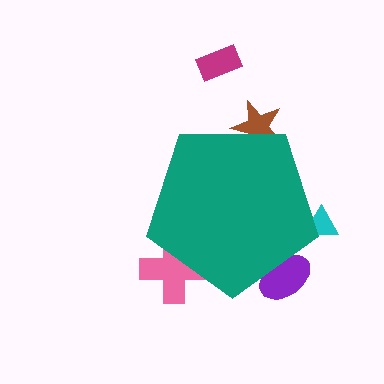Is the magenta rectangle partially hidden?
No, the magenta rectangle is fully visible.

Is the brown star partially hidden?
Yes, the brown star is partially hidden behind the teal pentagon.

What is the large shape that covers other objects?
A teal pentagon.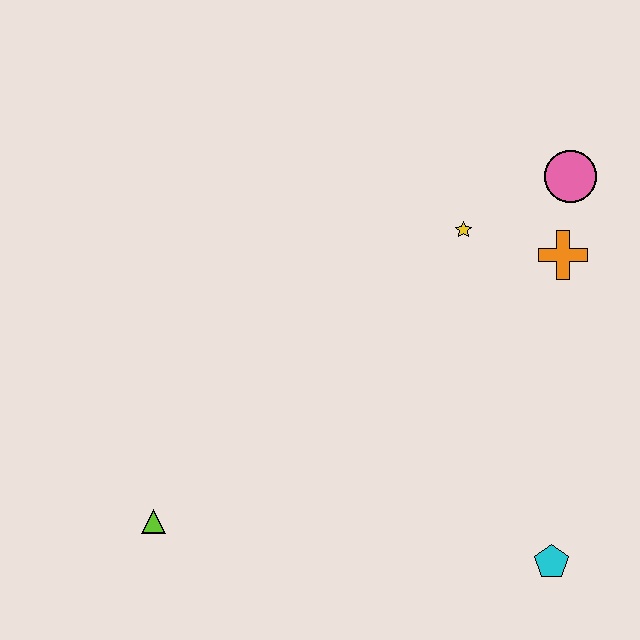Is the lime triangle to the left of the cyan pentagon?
Yes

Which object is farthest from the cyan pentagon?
The lime triangle is farthest from the cyan pentagon.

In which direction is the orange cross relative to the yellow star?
The orange cross is to the right of the yellow star.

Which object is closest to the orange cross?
The pink circle is closest to the orange cross.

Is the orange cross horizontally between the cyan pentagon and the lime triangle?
No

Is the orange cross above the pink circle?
No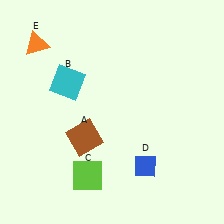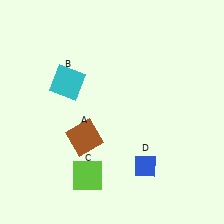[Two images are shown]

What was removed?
The orange triangle (E) was removed in Image 2.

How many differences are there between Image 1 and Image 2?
There is 1 difference between the two images.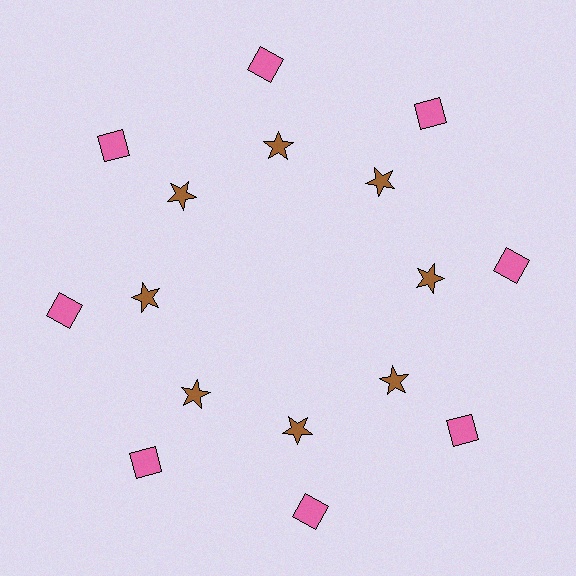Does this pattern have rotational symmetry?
Yes, this pattern has 8-fold rotational symmetry. It looks the same after rotating 45 degrees around the center.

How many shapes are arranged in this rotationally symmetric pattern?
There are 16 shapes, arranged in 8 groups of 2.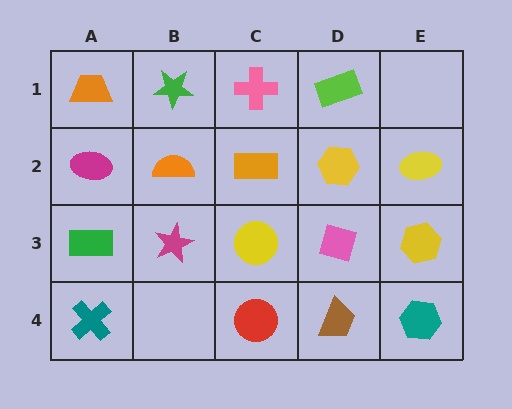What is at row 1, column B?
A green star.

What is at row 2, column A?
A magenta ellipse.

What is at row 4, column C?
A red circle.